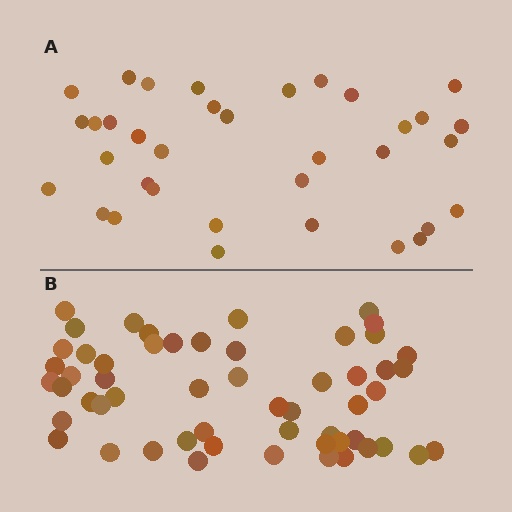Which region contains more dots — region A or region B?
Region B (the bottom region) has more dots.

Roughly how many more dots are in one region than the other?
Region B has approximately 20 more dots than region A.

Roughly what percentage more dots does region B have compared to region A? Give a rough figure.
About 55% more.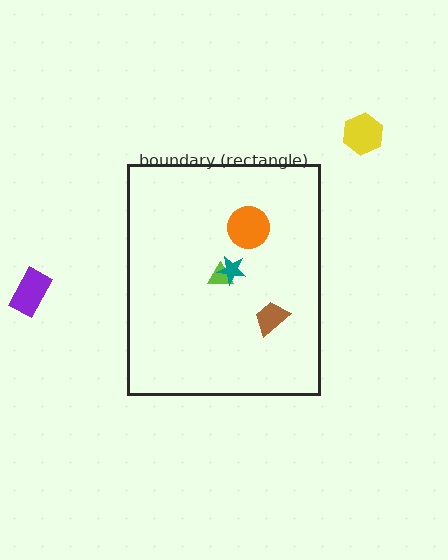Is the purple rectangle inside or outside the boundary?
Outside.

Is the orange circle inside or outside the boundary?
Inside.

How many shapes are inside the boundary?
4 inside, 2 outside.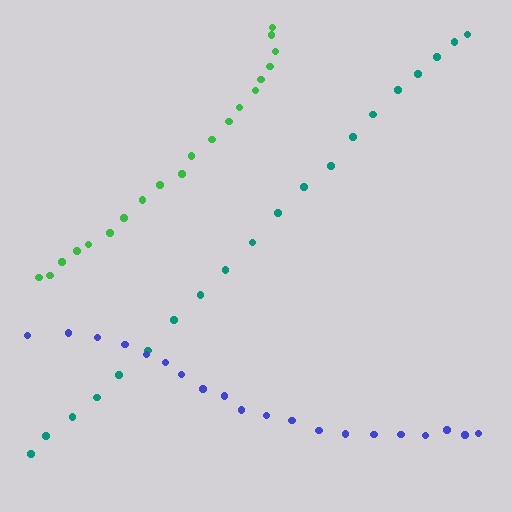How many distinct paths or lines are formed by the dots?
There are 3 distinct paths.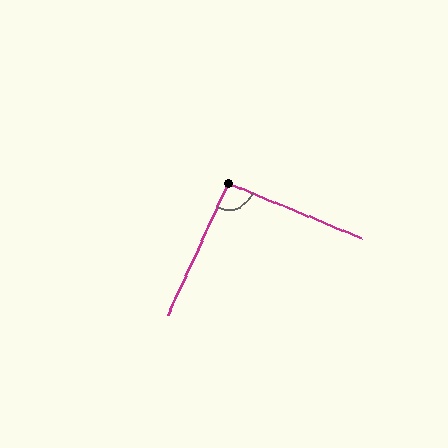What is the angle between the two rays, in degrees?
Approximately 92 degrees.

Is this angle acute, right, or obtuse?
It is approximately a right angle.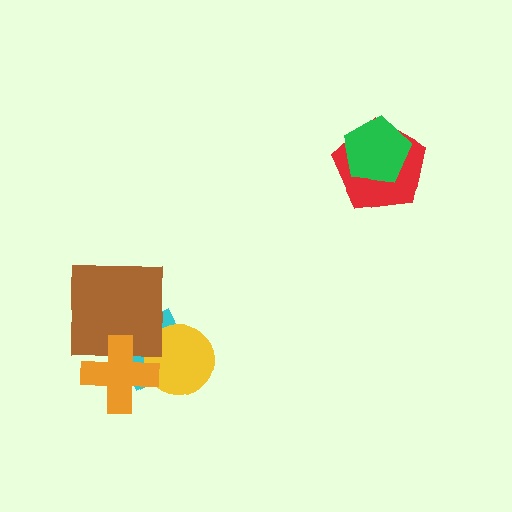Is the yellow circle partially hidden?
Yes, it is partially covered by another shape.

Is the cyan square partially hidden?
Yes, it is partially covered by another shape.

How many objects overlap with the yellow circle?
2 objects overlap with the yellow circle.